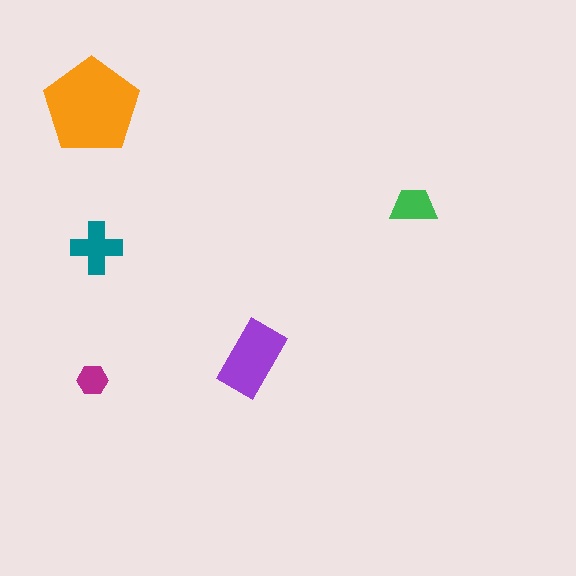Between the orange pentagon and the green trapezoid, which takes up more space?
The orange pentagon.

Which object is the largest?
The orange pentagon.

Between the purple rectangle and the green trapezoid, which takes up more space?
The purple rectangle.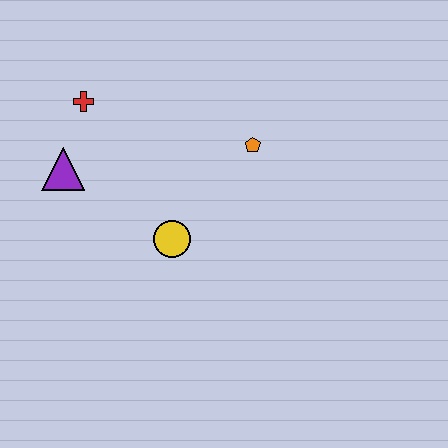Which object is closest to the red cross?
The purple triangle is closest to the red cross.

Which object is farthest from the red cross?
The orange pentagon is farthest from the red cross.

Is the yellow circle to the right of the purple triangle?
Yes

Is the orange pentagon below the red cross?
Yes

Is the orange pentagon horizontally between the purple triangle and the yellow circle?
No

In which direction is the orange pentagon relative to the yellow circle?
The orange pentagon is above the yellow circle.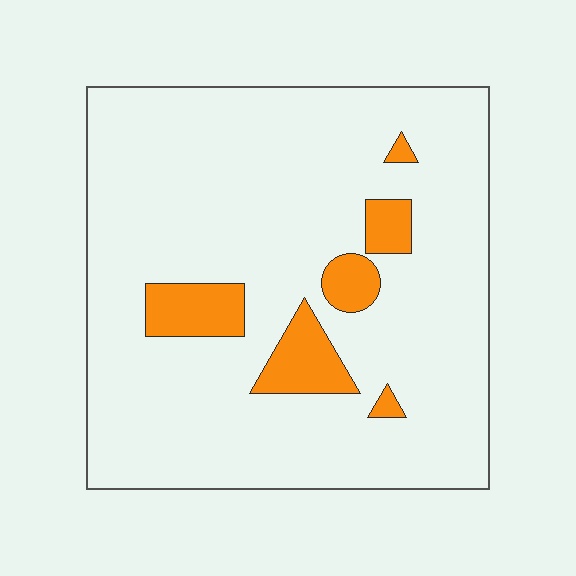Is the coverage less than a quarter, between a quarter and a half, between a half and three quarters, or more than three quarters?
Less than a quarter.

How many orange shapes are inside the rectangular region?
6.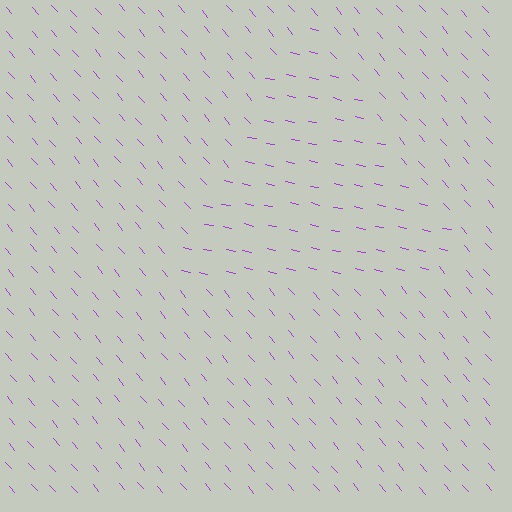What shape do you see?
I see a triangle.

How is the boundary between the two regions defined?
The boundary is defined purely by a change in line orientation (approximately 37 degrees difference). All lines are the same color and thickness.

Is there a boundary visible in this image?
Yes, there is a texture boundary formed by a change in line orientation.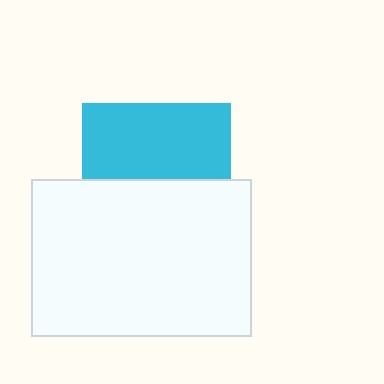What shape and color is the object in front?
The object in front is a white rectangle.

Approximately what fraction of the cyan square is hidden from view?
Roughly 49% of the cyan square is hidden behind the white rectangle.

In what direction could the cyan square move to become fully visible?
The cyan square could move up. That would shift it out from behind the white rectangle entirely.